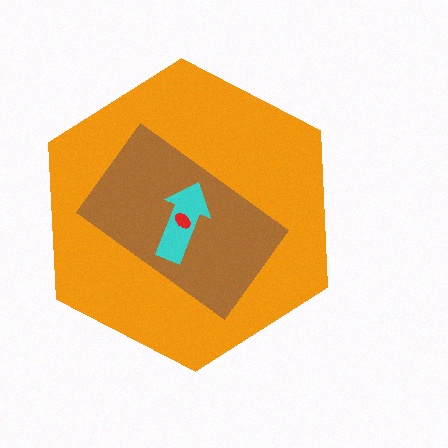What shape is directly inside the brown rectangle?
The cyan arrow.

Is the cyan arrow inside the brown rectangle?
Yes.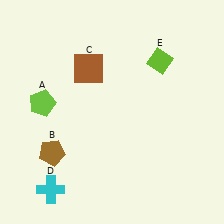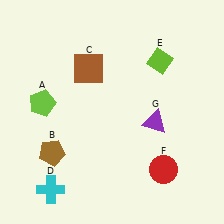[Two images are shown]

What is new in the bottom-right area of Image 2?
A red circle (F) was added in the bottom-right area of Image 2.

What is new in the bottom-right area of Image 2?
A purple triangle (G) was added in the bottom-right area of Image 2.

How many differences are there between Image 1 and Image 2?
There are 2 differences between the two images.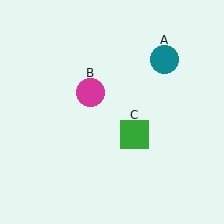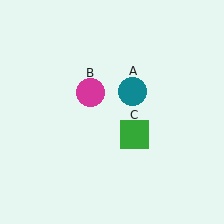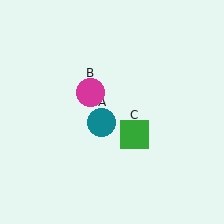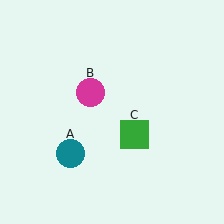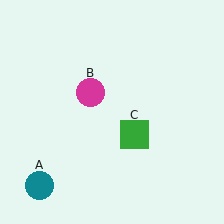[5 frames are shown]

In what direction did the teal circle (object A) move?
The teal circle (object A) moved down and to the left.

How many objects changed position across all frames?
1 object changed position: teal circle (object A).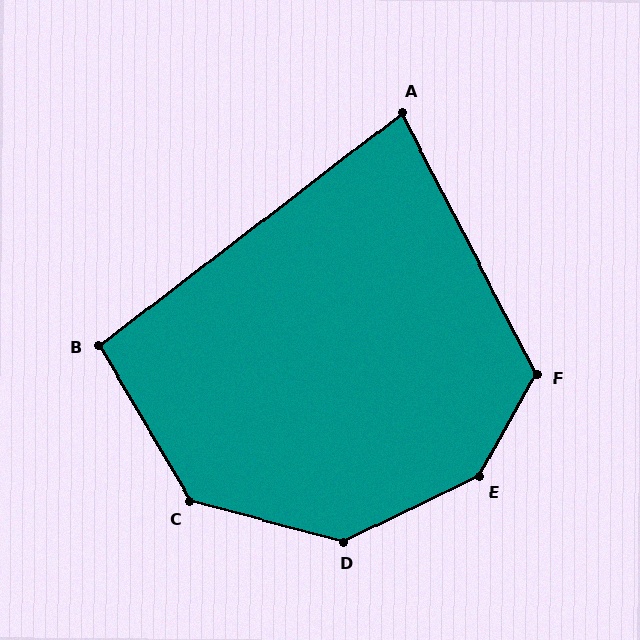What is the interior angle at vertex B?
Approximately 97 degrees (obtuse).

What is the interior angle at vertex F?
Approximately 124 degrees (obtuse).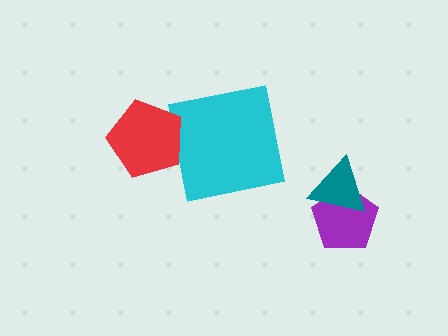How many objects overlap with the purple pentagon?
1 object overlaps with the purple pentagon.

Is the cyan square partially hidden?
Yes, it is partially covered by another shape.